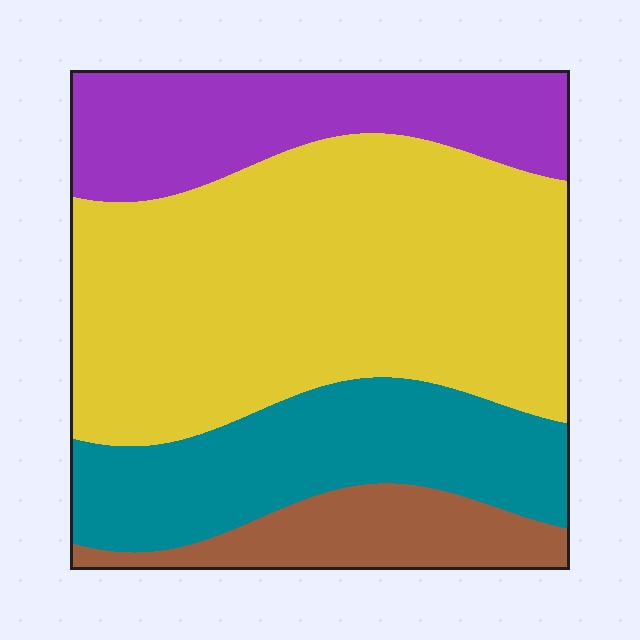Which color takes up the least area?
Brown, at roughly 10%.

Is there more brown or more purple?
Purple.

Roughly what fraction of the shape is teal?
Teal covers around 20% of the shape.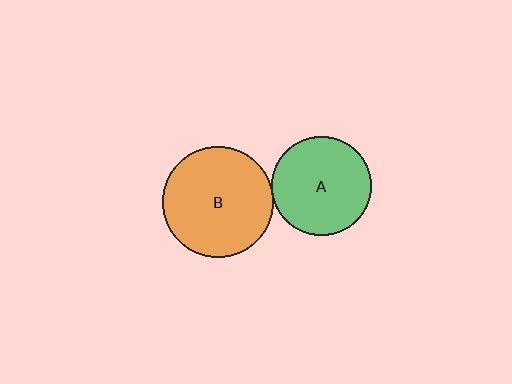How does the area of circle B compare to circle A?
Approximately 1.2 times.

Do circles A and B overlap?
Yes.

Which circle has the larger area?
Circle B (orange).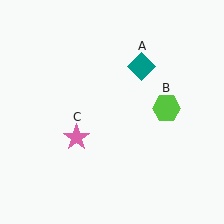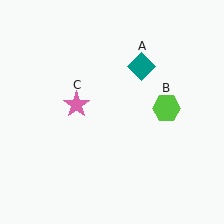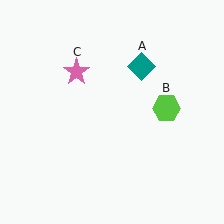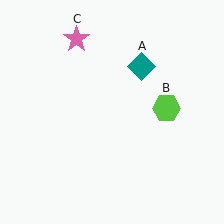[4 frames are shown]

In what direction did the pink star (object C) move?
The pink star (object C) moved up.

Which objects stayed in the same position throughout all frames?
Teal diamond (object A) and lime hexagon (object B) remained stationary.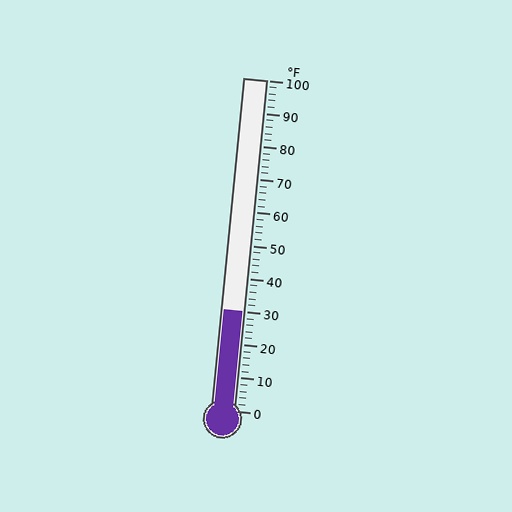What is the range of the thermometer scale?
The thermometer scale ranges from 0°F to 100°F.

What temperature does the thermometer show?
The thermometer shows approximately 30°F.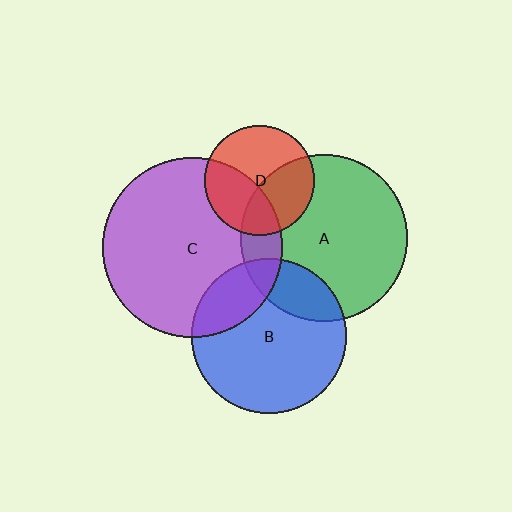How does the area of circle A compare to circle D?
Approximately 2.3 times.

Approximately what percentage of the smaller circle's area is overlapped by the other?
Approximately 20%.